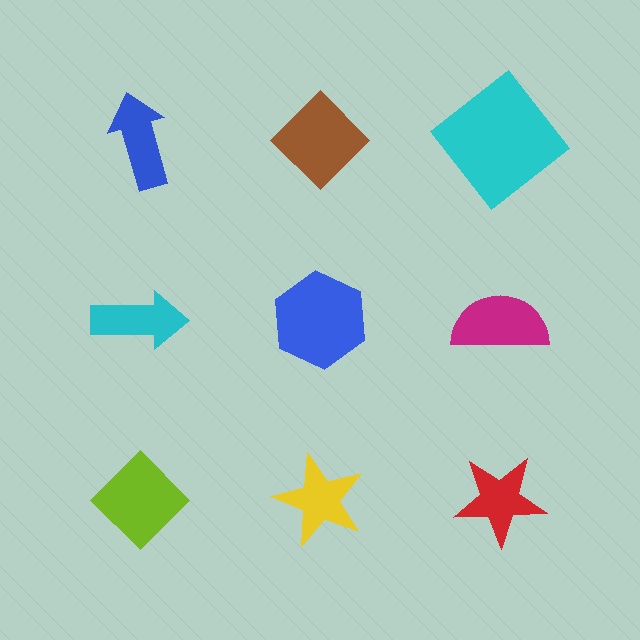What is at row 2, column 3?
A magenta semicircle.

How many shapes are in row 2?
3 shapes.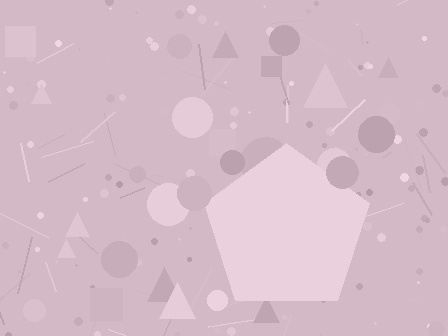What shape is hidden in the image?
A pentagon is hidden in the image.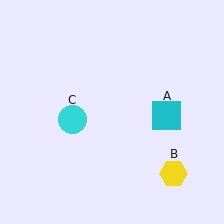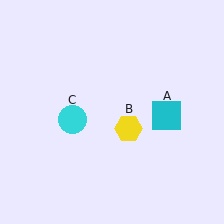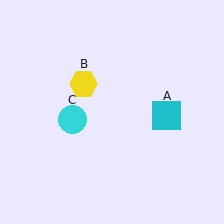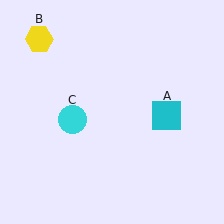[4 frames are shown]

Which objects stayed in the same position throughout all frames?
Cyan square (object A) and cyan circle (object C) remained stationary.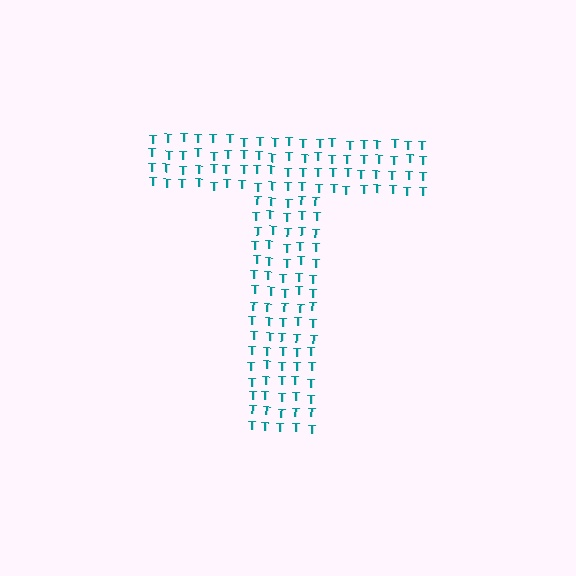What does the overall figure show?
The overall figure shows the letter T.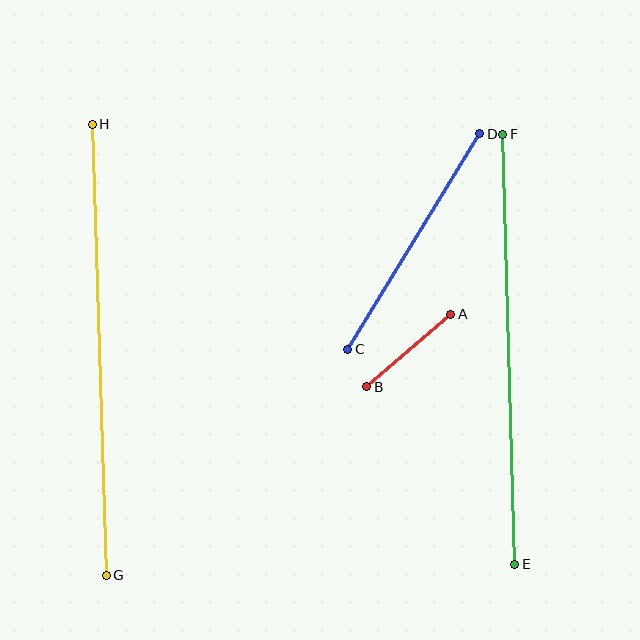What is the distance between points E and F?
The distance is approximately 430 pixels.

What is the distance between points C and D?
The distance is approximately 253 pixels.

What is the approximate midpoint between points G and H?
The midpoint is at approximately (99, 350) pixels.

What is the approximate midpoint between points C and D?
The midpoint is at approximately (414, 242) pixels.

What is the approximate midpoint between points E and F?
The midpoint is at approximately (509, 349) pixels.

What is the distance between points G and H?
The distance is approximately 451 pixels.